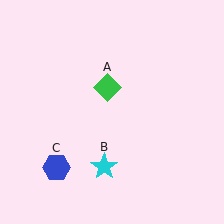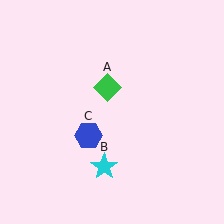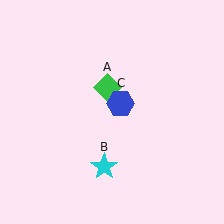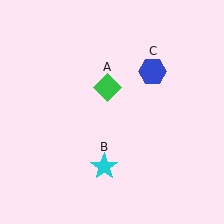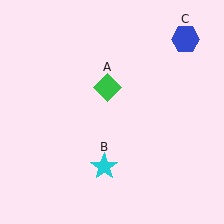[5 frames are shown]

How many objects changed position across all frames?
1 object changed position: blue hexagon (object C).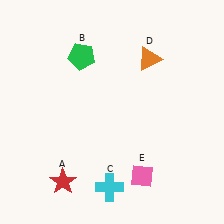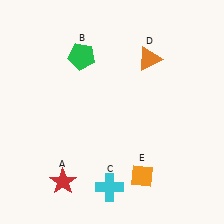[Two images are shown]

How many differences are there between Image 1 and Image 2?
There is 1 difference between the two images.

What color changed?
The diamond (E) changed from pink in Image 1 to orange in Image 2.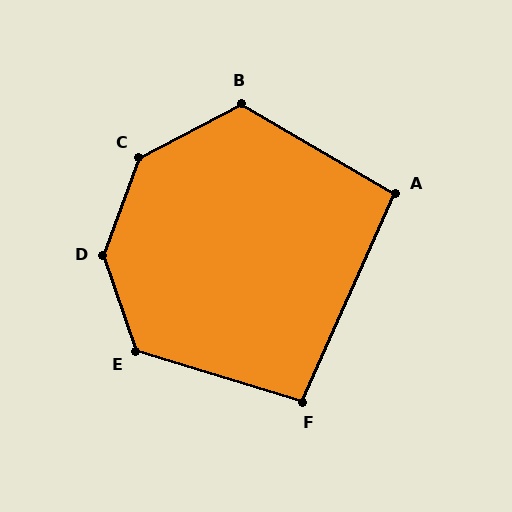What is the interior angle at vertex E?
Approximately 126 degrees (obtuse).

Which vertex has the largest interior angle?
D, at approximately 141 degrees.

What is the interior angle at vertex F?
Approximately 97 degrees (obtuse).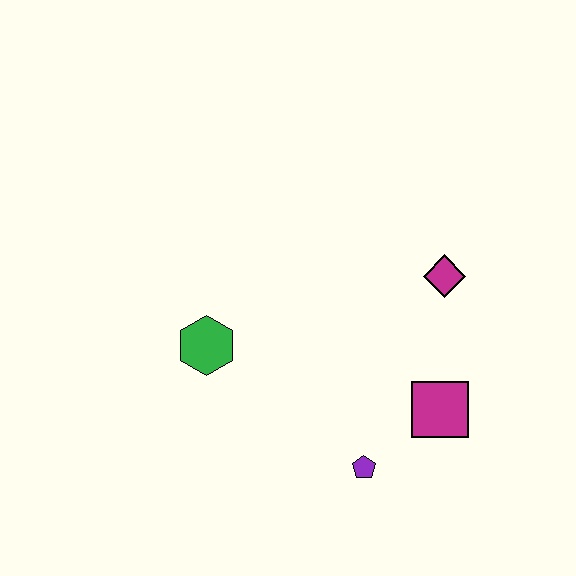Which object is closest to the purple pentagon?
The magenta square is closest to the purple pentagon.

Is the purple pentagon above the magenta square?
No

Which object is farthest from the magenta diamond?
The green hexagon is farthest from the magenta diamond.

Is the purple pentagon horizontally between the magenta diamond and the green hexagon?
Yes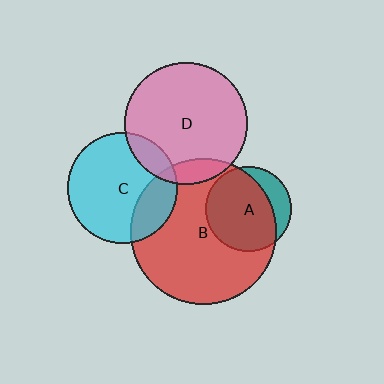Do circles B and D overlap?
Yes.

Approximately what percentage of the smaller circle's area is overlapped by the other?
Approximately 10%.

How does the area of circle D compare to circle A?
Approximately 2.1 times.